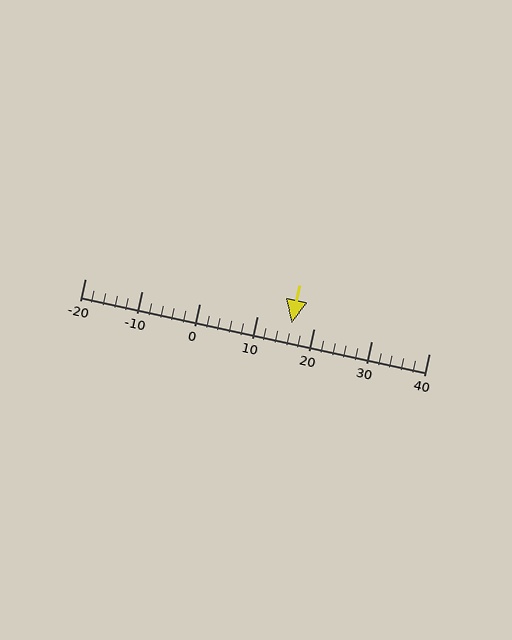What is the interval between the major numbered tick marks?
The major tick marks are spaced 10 units apart.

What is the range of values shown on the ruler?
The ruler shows values from -20 to 40.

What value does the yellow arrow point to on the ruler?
The yellow arrow points to approximately 16.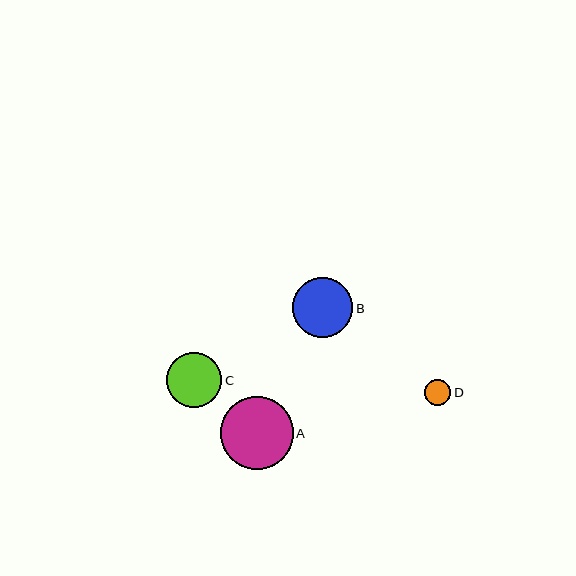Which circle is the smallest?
Circle D is the smallest with a size of approximately 26 pixels.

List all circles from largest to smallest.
From largest to smallest: A, B, C, D.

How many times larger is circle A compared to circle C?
Circle A is approximately 1.3 times the size of circle C.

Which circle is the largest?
Circle A is the largest with a size of approximately 72 pixels.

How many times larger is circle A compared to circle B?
Circle A is approximately 1.2 times the size of circle B.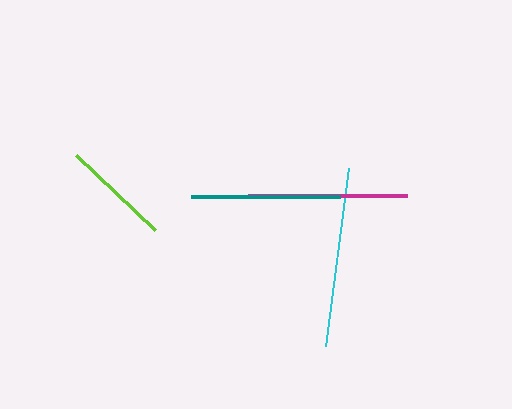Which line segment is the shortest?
The lime line is the shortest at approximately 108 pixels.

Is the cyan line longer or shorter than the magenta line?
The cyan line is longer than the magenta line.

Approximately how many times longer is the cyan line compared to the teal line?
The cyan line is approximately 1.2 times the length of the teal line.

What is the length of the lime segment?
The lime segment is approximately 108 pixels long.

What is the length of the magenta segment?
The magenta segment is approximately 159 pixels long.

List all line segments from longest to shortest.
From longest to shortest: cyan, magenta, teal, lime.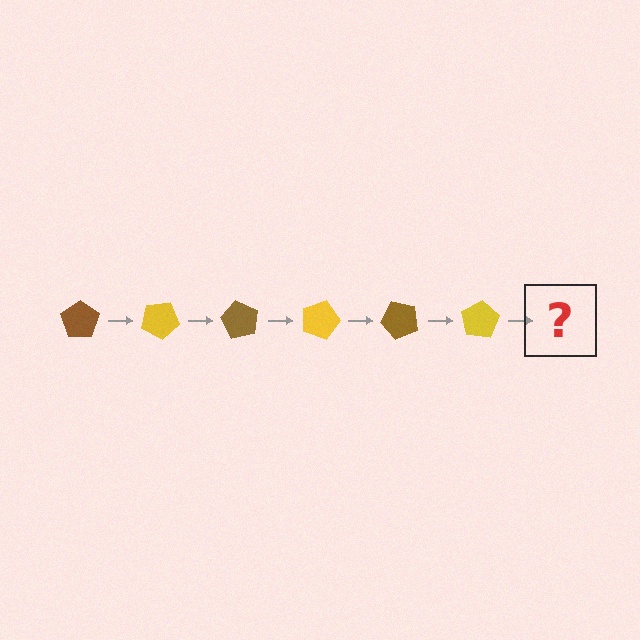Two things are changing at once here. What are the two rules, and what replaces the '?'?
The two rules are that it rotates 30 degrees each step and the color cycles through brown and yellow. The '?' should be a brown pentagon, rotated 180 degrees from the start.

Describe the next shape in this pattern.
It should be a brown pentagon, rotated 180 degrees from the start.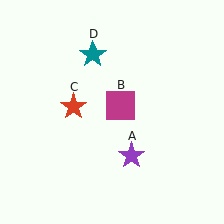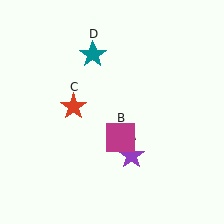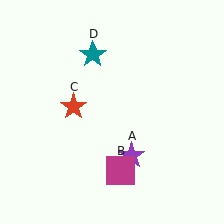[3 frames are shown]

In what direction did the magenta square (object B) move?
The magenta square (object B) moved down.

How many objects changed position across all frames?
1 object changed position: magenta square (object B).